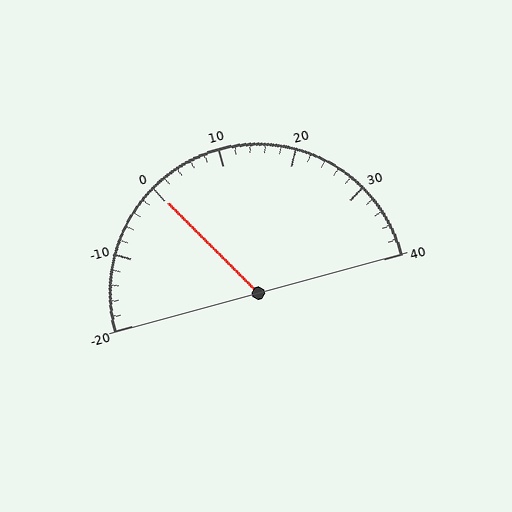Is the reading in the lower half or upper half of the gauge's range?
The reading is in the lower half of the range (-20 to 40).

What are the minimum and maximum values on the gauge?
The gauge ranges from -20 to 40.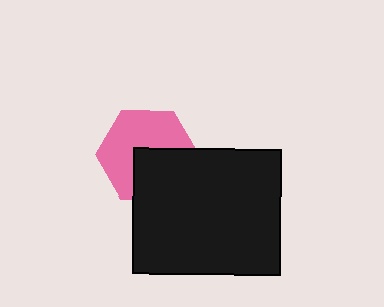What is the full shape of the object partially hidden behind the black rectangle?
The partially hidden object is a pink hexagon.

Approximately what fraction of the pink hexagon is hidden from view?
Roughly 42% of the pink hexagon is hidden behind the black rectangle.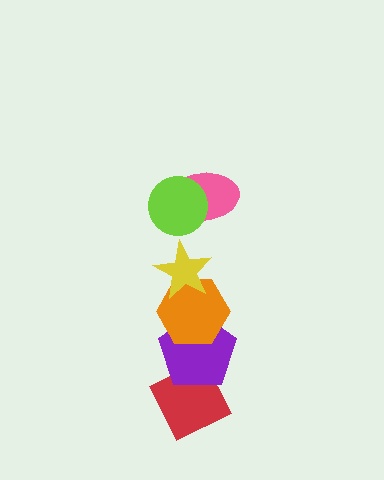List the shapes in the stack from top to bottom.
From top to bottom: the lime circle, the pink ellipse, the yellow star, the orange hexagon, the purple pentagon, the red diamond.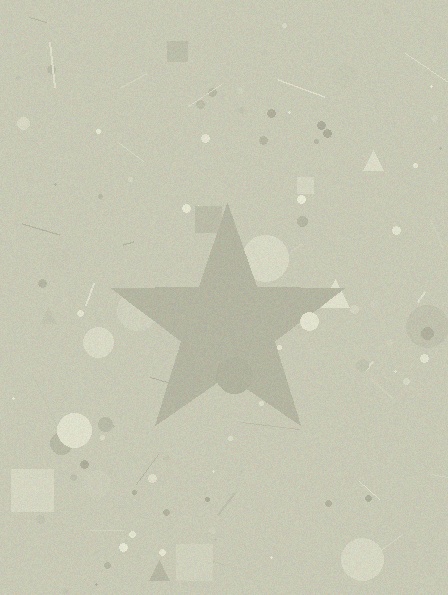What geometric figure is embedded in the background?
A star is embedded in the background.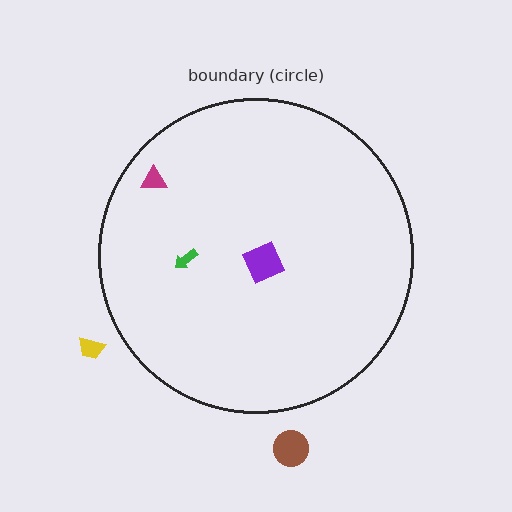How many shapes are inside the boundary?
3 inside, 2 outside.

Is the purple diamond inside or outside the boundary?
Inside.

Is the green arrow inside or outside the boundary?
Inside.